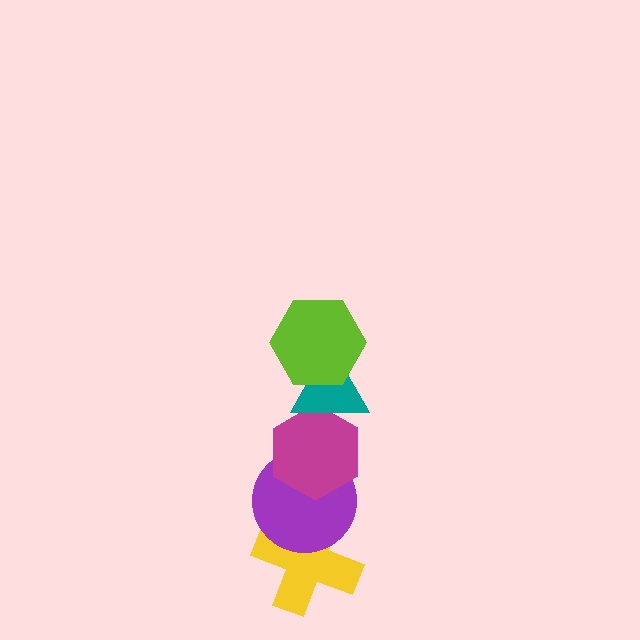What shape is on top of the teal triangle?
The lime hexagon is on top of the teal triangle.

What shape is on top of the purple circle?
The magenta hexagon is on top of the purple circle.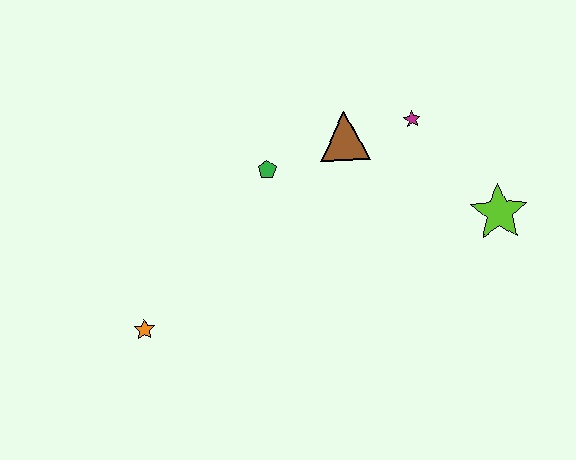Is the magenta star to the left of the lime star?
Yes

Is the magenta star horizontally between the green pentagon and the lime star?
Yes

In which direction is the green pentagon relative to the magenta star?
The green pentagon is to the left of the magenta star.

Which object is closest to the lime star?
The magenta star is closest to the lime star.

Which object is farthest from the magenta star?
The orange star is farthest from the magenta star.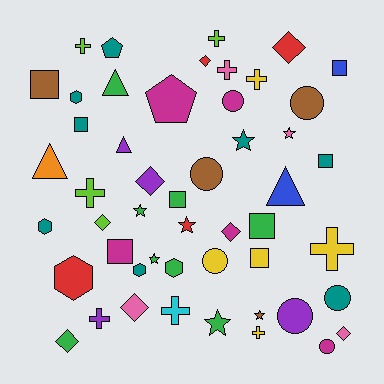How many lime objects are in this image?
There are 4 lime objects.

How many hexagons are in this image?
There are 5 hexagons.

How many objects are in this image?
There are 50 objects.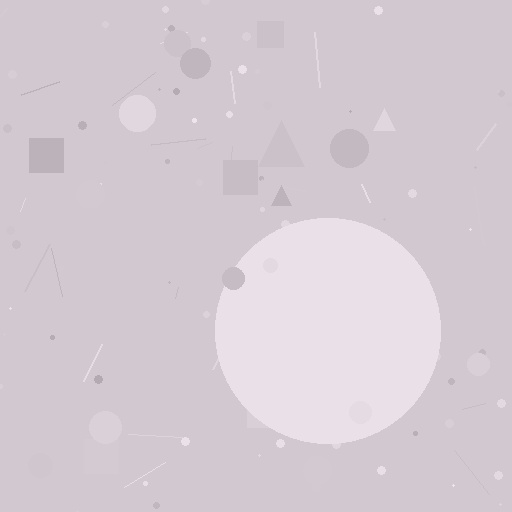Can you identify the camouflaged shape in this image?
The camouflaged shape is a circle.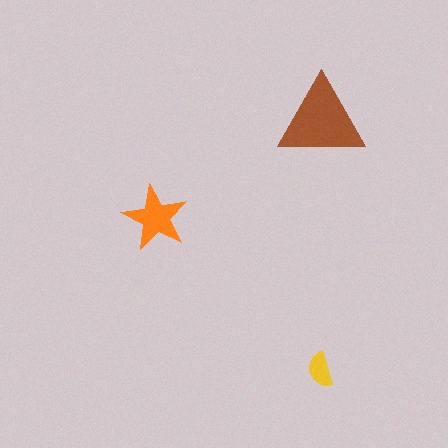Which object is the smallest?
The yellow semicircle.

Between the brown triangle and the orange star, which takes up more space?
The brown triangle.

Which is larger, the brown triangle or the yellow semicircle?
The brown triangle.